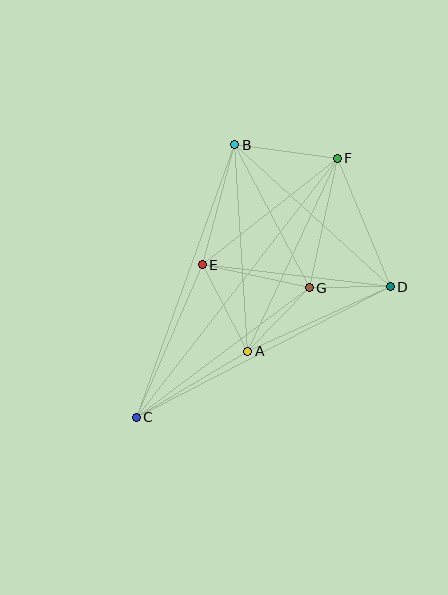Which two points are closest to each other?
Points D and G are closest to each other.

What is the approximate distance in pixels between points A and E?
The distance between A and E is approximately 98 pixels.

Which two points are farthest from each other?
Points C and F are farthest from each other.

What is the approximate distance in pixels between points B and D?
The distance between B and D is approximately 211 pixels.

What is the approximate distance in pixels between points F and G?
The distance between F and G is approximately 132 pixels.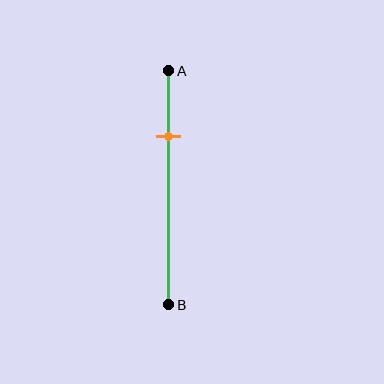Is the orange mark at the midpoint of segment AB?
No, the mark is at about 30% from A, not at the 50% midpoint.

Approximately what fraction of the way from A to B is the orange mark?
The orange mark is approximately 30% of the way from A to B.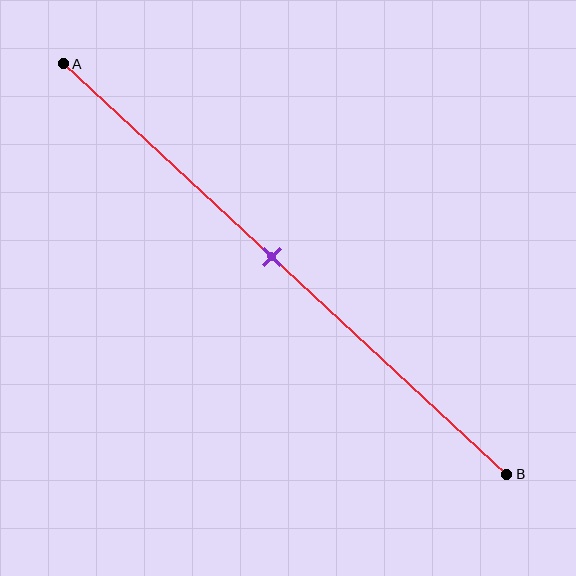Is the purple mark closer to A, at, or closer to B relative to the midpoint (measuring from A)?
The purple mark is approximately at the midpoint of segment AB.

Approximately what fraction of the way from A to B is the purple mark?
The purple mark is approximately 45% of the way from A to B.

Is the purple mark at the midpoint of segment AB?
Yes, the mark is approximately at the midpoint.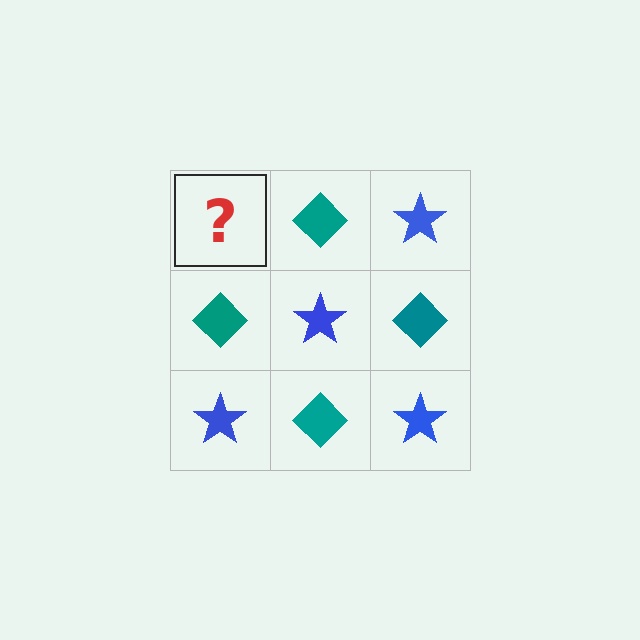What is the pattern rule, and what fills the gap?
The rule is that it alternates blue star and teal diamond in a checkerboard pattern. The gap should be filled with a blue star.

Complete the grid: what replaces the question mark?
The question mark should be replaced with a blue star.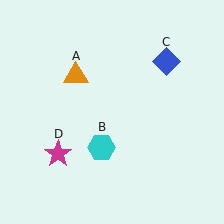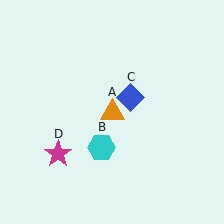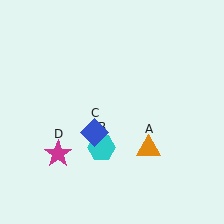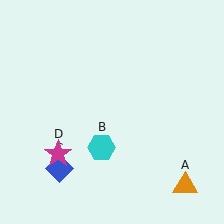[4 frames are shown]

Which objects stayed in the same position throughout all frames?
Cyan hexagon (object B) and magenta star (object D) remained stationary.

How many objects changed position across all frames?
2 objects changed position: orange triangle (object A), blue diamond (object C).